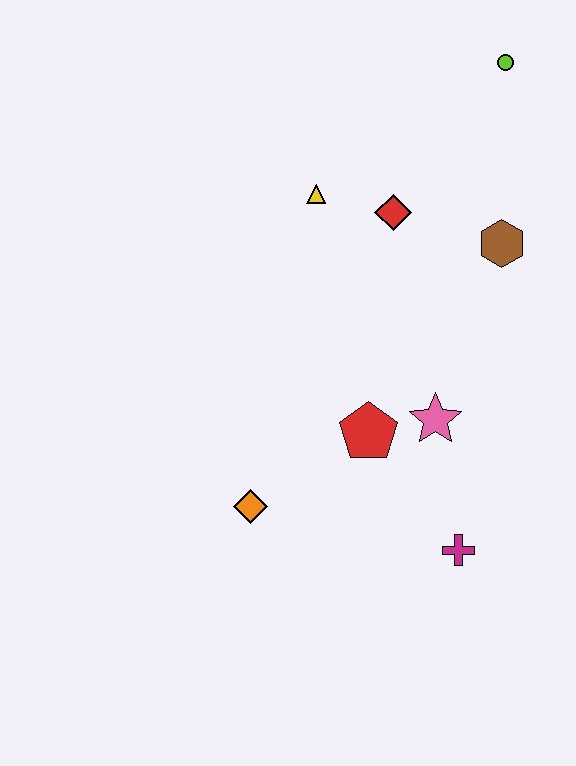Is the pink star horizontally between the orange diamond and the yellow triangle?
No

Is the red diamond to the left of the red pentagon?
No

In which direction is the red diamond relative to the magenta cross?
The red diamond is above the magenta cross.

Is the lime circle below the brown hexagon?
No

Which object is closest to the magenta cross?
The pink star is closest to the magenta cross.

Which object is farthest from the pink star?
The lime circle is farthest from the pink star.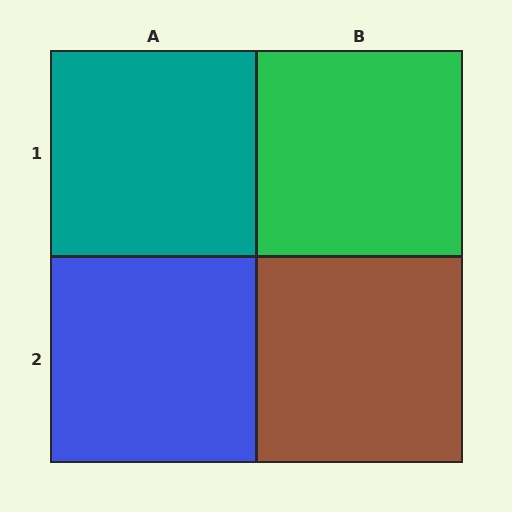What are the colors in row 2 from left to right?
Blue, brown.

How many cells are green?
1 cell is green.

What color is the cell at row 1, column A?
Teal.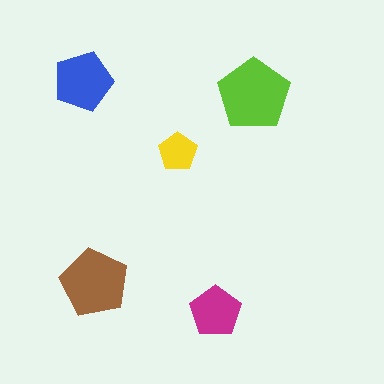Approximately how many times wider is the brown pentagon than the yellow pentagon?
About 2 times wider.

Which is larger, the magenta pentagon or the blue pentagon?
The blue one.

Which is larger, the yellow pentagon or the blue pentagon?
The blue one.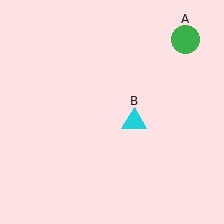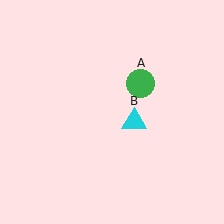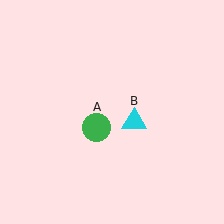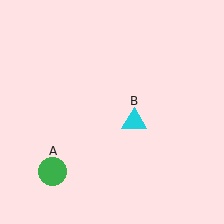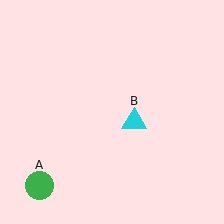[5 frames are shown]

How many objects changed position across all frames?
1 object changed position: green circle (object A).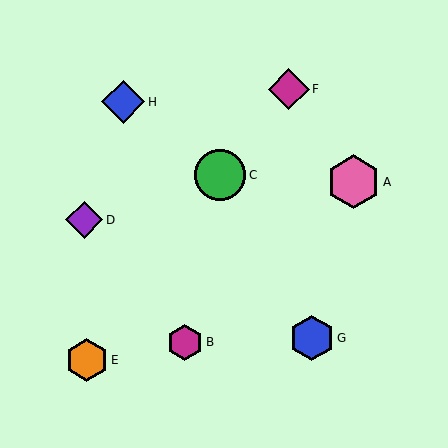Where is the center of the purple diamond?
The center of the purple diamond is at (84, 220).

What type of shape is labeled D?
Shape D is a purple diamond.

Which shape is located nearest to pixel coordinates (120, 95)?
The blue diamond (labeled H) at (123, 102) is nearest to that location.